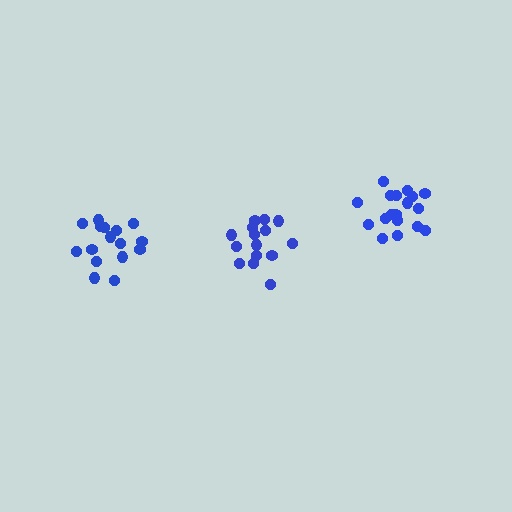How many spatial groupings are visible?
There are 3 spatial groupings.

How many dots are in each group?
Group 1: 18 dots, Group 2: 16 dots, Group 3: 15 dots (49 total).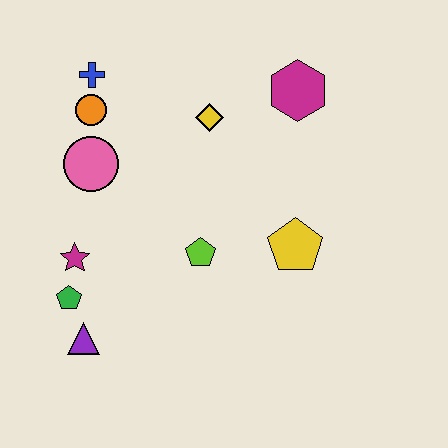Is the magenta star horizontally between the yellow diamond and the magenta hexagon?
No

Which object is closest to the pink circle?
The orange circle is closest to the pink circle.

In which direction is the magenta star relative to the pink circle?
The magenta star is below the pink circle.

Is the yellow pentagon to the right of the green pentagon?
Yes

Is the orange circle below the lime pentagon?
No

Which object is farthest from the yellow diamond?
The purple triangle is farthest from the yellow diamond.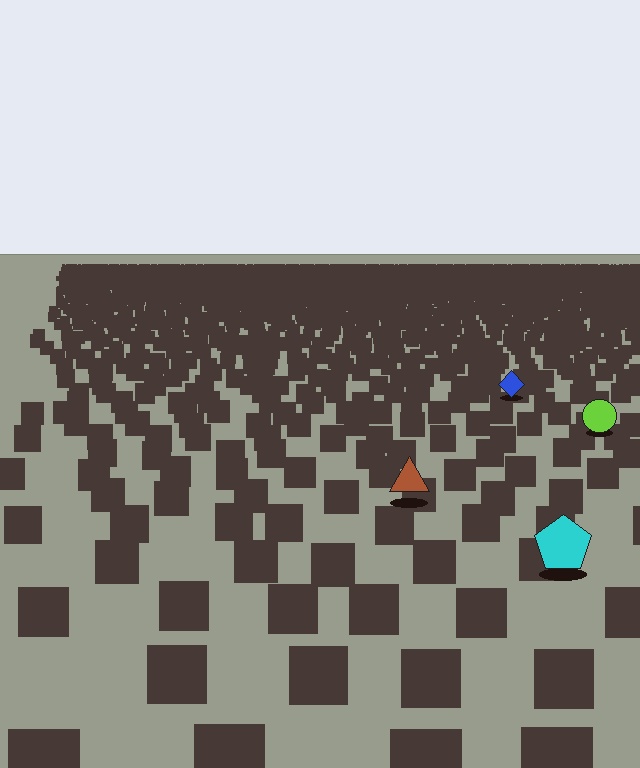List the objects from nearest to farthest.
From nearest to farthest: the cyan pentagon, the brown triangle, the lime circle, the blue diamond.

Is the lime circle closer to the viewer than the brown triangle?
No. The brown triangle is closer — you can tell from the texture gradient: the ground texture is coarser near it.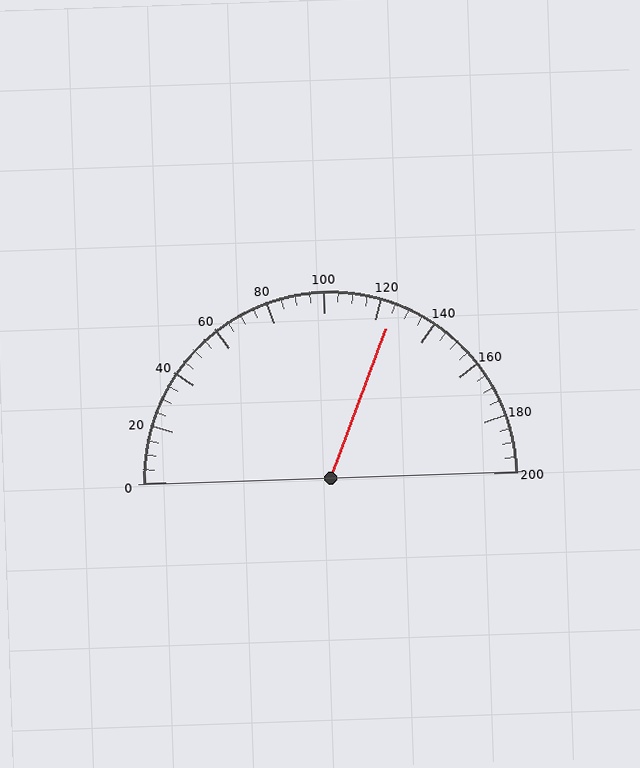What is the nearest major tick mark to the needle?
The nearest major tick mark is 120.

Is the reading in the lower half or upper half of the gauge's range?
The reading is in the upper half of the range (0 to 200).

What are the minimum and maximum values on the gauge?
The gauge ranges from 0 to 200.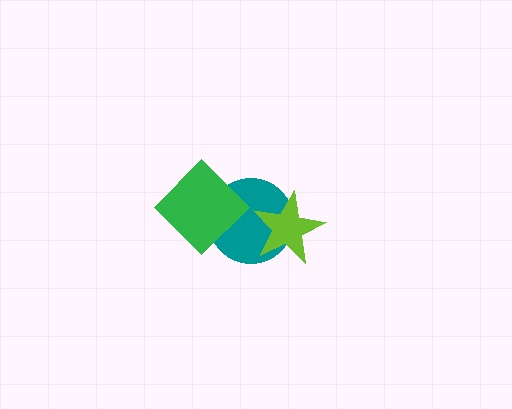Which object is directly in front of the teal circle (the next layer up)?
The lime star is directly in front of the teal circle.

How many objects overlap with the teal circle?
2 objects overlap with the teal circle.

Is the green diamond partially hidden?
No, no other shape covers it.